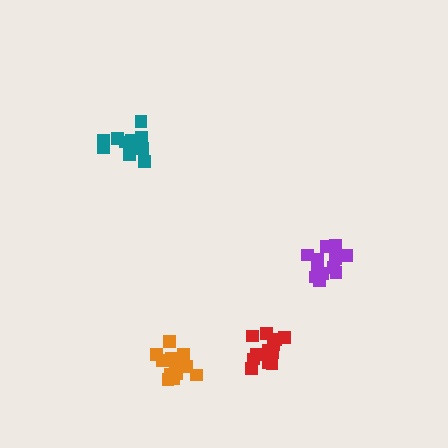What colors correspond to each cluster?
The clusters are colored: teal, red, purple, orange.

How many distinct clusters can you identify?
There are 4 distinct clusters.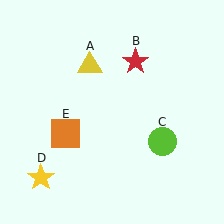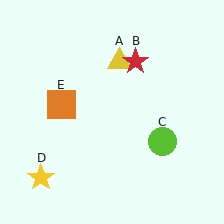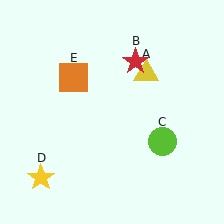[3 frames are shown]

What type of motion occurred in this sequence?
The yellow triangle (object A), orange square (object E) rotated clockwise around the center of the scene.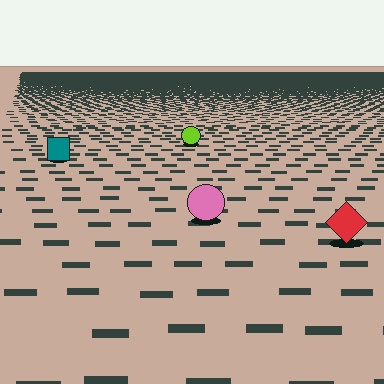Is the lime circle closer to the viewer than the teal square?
No. The teal square is closer — you can tell from the texture gradient: the ground texture is coarser near it.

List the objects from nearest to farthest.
From nearest to farthest: the red diamond, the pink circle, the teal square, the lime circle.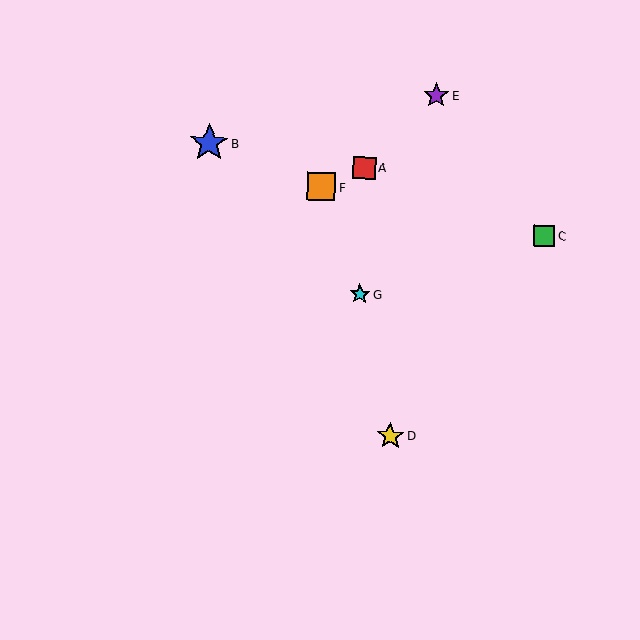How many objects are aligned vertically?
2 objects (A, G) are aligned vertically.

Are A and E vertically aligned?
No, A is at x≈364 and E is at x≈436.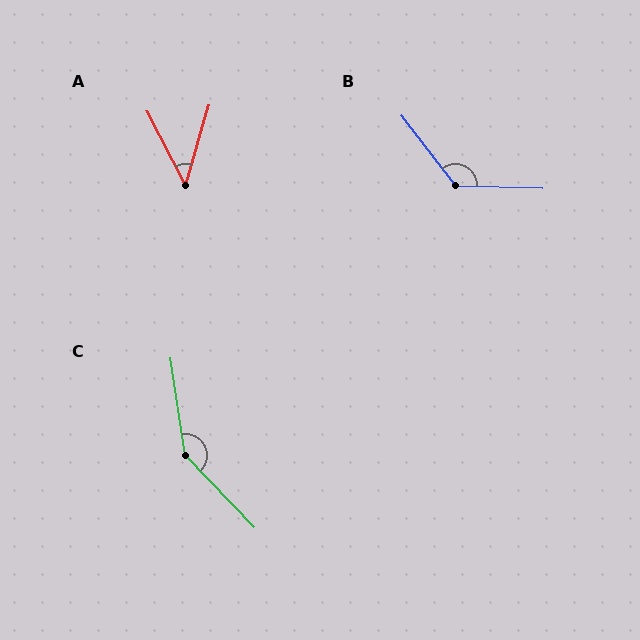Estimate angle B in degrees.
Approximately 130 degrees.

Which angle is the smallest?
A, at approximately 44 degrees.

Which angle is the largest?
C, at approximately 145 degrees.